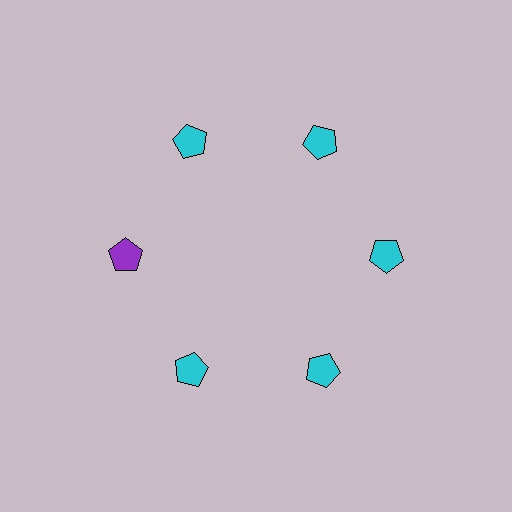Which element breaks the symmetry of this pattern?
The purple pentagon at roughly the 9 o'clock position breaks the symmetry. All other shapes are cyan pentagons.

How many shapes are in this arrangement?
There are 6 shapes arranged in a ring pattern.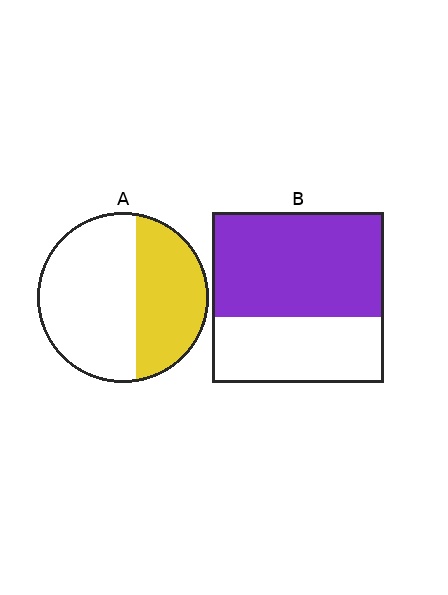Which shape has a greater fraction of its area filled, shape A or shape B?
Shape B.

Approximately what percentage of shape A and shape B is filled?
A is approximately 40% and B is approximately 60%.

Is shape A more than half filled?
No.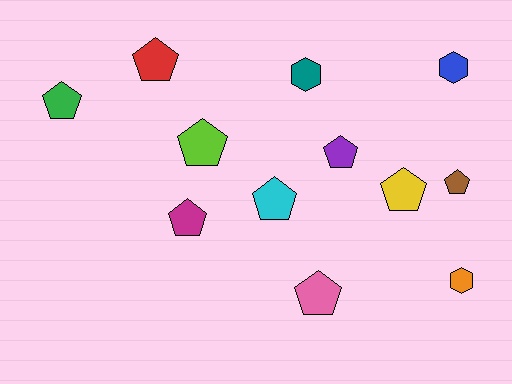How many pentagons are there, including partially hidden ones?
There are 9 pentagons.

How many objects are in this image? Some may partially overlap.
There are 12 objects.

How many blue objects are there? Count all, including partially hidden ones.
There is 1 blue object.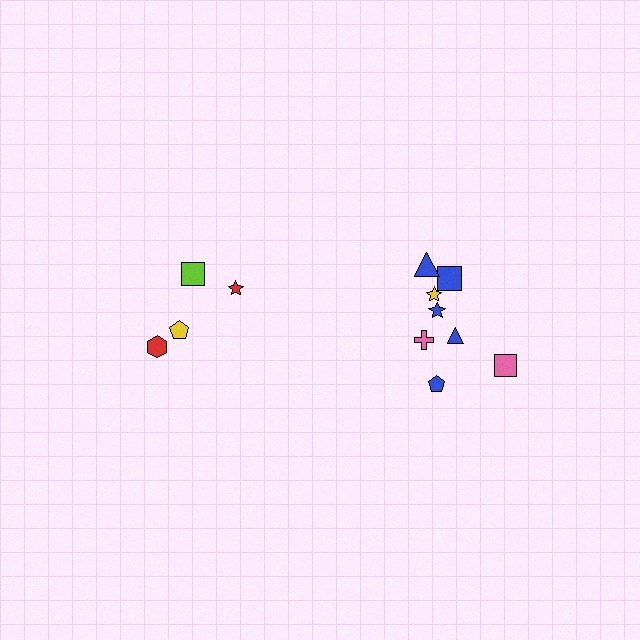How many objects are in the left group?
There are 4 objects.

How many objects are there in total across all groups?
There are 12 objects.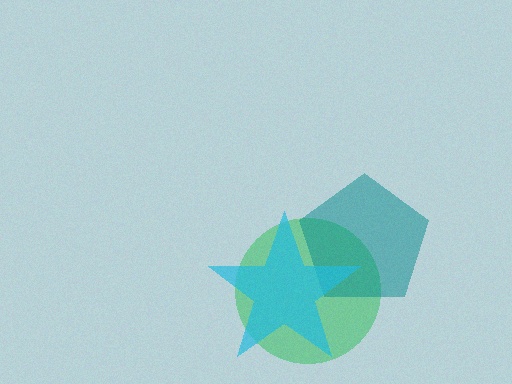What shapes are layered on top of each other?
The layered shapes are: a green circle, a teal pentagon, a cyan star.